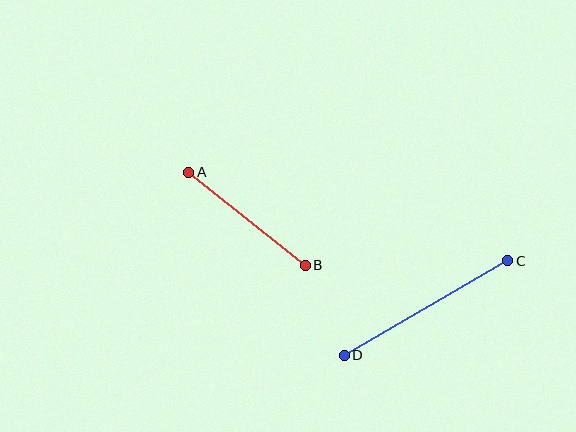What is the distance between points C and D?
The distance is approximately 189 pixels.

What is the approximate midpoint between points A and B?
The midpoint is at approximately (247, 219) pixels.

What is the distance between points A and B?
The distance is approximately 149 pixels.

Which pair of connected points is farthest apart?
Points C and D are farthest apart.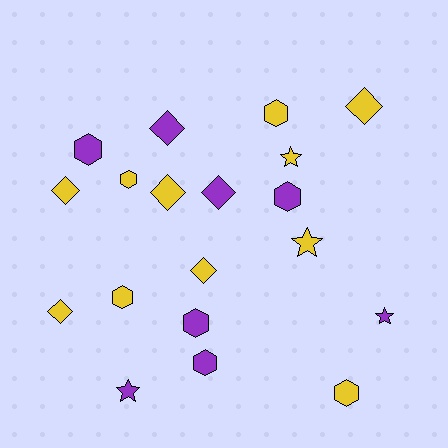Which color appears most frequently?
Yellow, with 11 objects.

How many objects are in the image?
There are 19 objects.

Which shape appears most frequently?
Hexagon, with 8 objects.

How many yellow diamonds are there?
There are 5 yellow diamonds.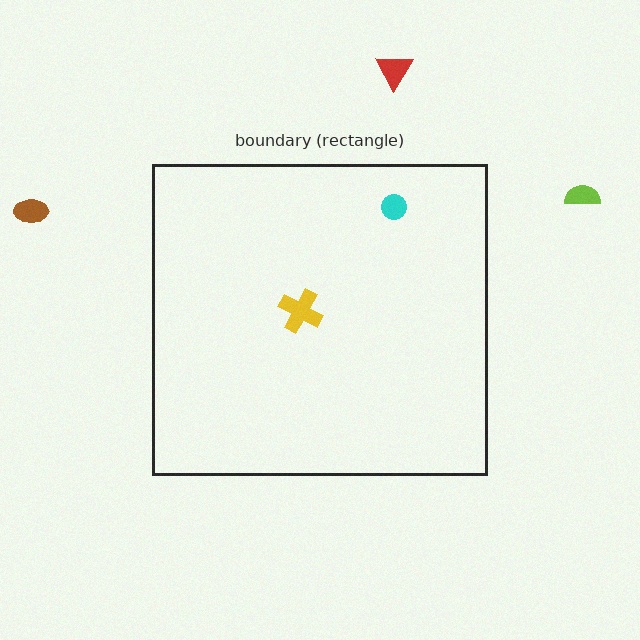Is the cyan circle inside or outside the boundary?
Inside.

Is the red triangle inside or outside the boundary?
Outside.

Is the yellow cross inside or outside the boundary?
Inside.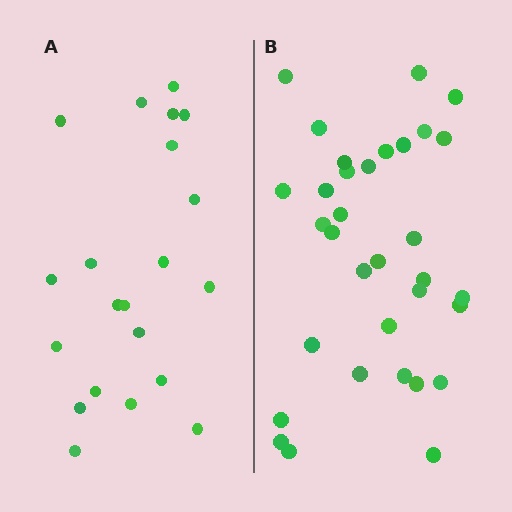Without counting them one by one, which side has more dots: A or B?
Region B (the right region) has more dots.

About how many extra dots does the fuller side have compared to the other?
Region B has roughly 12 or so more dots than region A.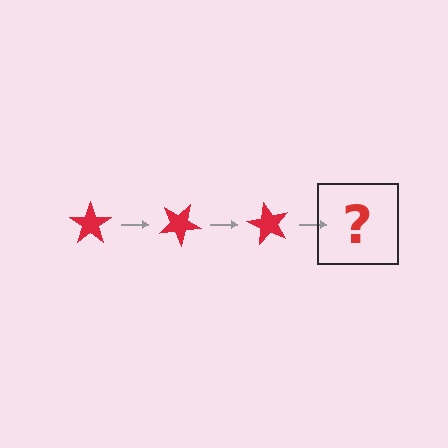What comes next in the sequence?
The next element should be a red star rotated 90 degrees.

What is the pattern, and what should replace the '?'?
The pattern is that the star rotates 30 degrees each step. The '?' should be a red star rotated 90 degrees.